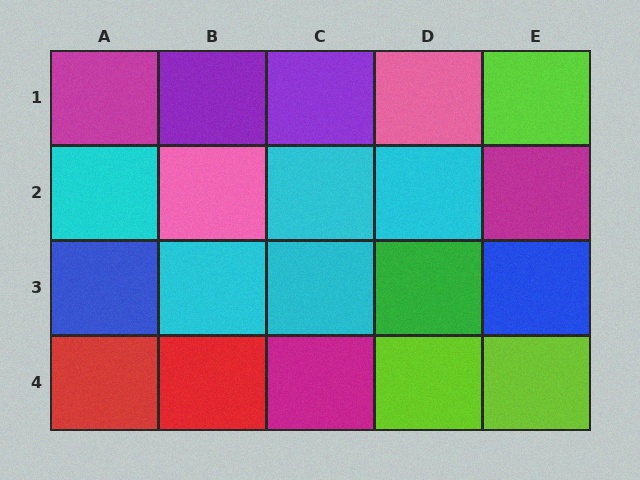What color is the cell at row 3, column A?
Blue.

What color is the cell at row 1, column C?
Purple.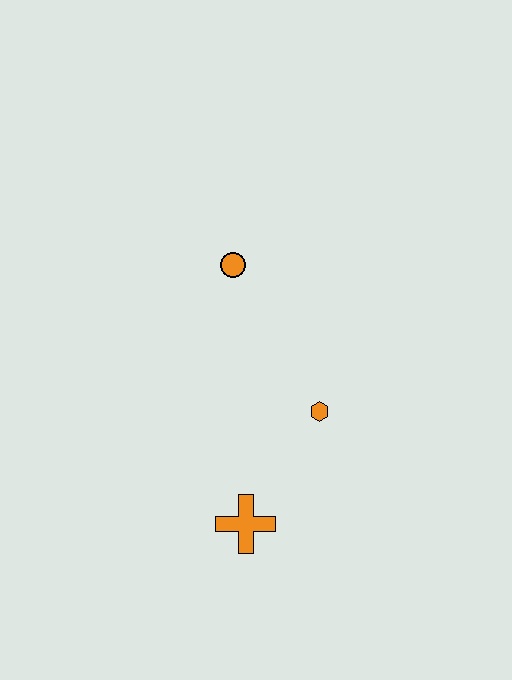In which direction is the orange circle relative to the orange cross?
The orange circle is above the orange cross.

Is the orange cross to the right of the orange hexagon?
No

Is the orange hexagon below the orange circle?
Yes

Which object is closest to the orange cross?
The orange hexagon is closest to the orange cross.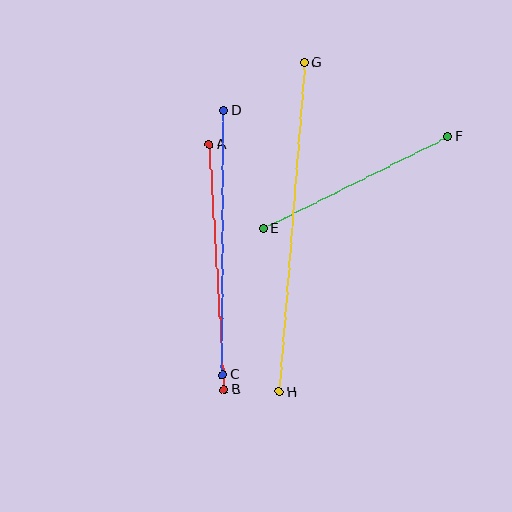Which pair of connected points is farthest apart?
Points G and H are farthest apart.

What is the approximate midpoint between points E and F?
The midpoint is at approximately (356, 182) pixels.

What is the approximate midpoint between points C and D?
The midpoint is at approximately (223, 242) pixels.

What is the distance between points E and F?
The distance is approximately 206 pixels.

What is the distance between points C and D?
The distance is approximately 264 pixels.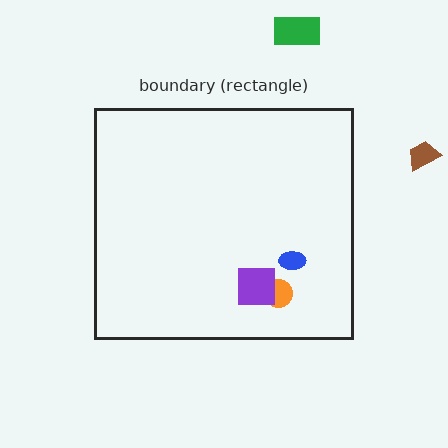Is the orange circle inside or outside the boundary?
Inside.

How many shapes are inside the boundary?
3 inside, 2 outside.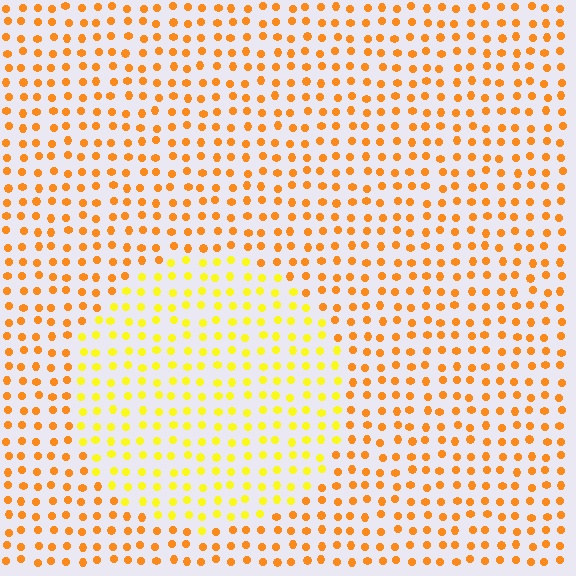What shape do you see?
I see a circle.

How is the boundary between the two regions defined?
The boundary is defined purely by a slight shift in hue (about 31 degrees). Spacing, size, and orientation are identical on both sides.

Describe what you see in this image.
The image is filled with small orange elements in a uniform arrangement. A circle-shaped region is visible where the elements are tinted to a slightly different hue, forming a subtle color boundary.